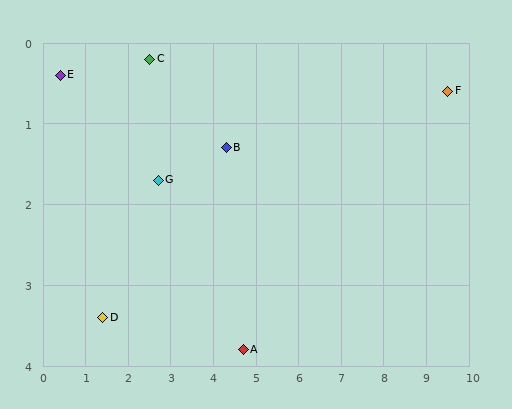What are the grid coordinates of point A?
Point A is at approximately (4.7, 3.8).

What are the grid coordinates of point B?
Point B is at approximately (4.3, 1.3).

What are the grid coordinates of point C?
Point C is at approximately (2.5, 0.2).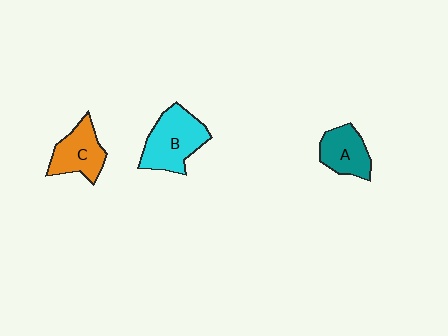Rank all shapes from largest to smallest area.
From largest to smallest: B (cyan), C (orange), A (teal).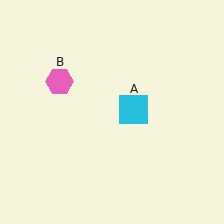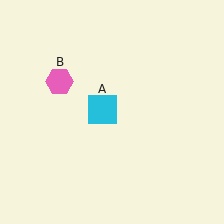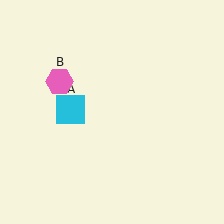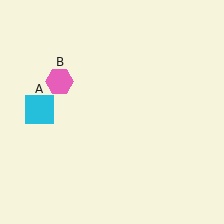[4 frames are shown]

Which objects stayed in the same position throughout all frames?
Pink hexagon (object B) remained stationary.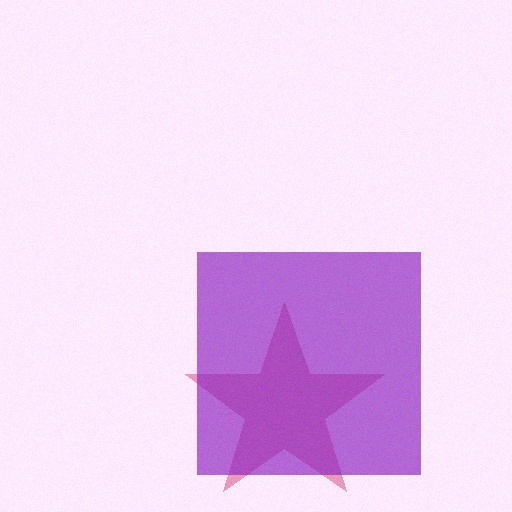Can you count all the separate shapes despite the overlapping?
Yes, there are 2 separate shapes.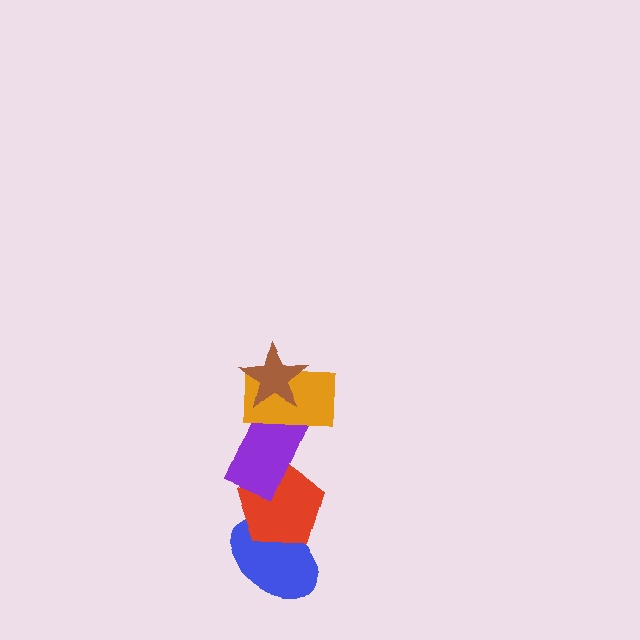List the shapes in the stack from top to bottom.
From top to bottom: the brown star, the orange rectangle, the purple rectangle, the red pentagon, the blue ellipse.